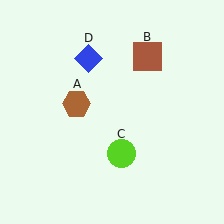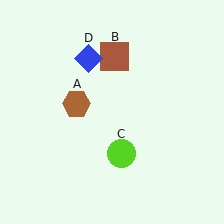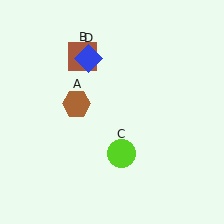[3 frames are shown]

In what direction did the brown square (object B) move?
The brown square (object B) moved left.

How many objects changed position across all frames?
1 object changed position: brown square (object B).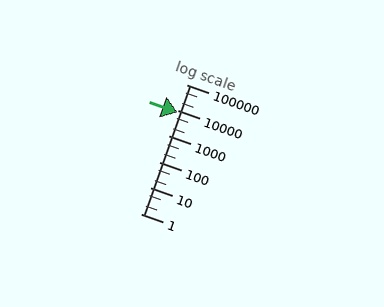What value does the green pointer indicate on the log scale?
The pointer indicates approximately 8400.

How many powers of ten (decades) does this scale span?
The scale spans 5 decades, from 1 to 100000.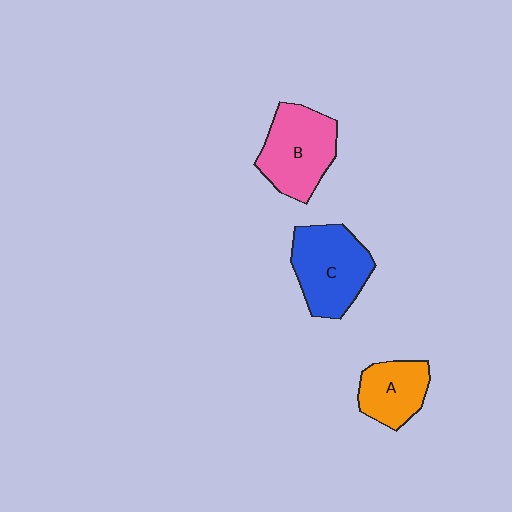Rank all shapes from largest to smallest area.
From largest to smallest: C (blue), B (pink), A (orange).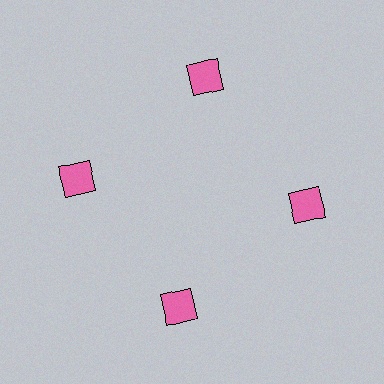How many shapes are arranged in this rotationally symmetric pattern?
There are 4 shapes, arranged in 4 groups of 1.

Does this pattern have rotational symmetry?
Yes, this pattern has 4-fold rotational symmetry. It looks the same after rotating 90 degrees around the center.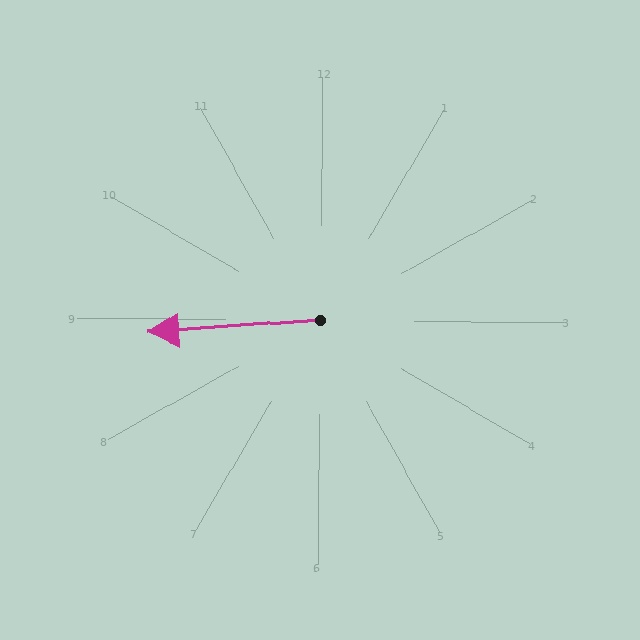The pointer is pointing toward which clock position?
Roughly 9 o'clock.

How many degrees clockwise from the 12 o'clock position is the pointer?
Approximately 265 degrees.